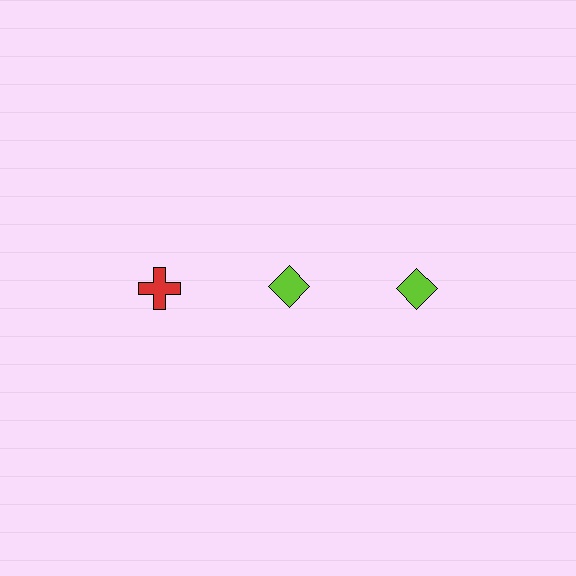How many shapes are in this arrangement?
There are 3 shapes arranged in a grid pattern.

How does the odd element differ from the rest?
It differs in both color (red instead of lime) and shape (cross instead of diamond).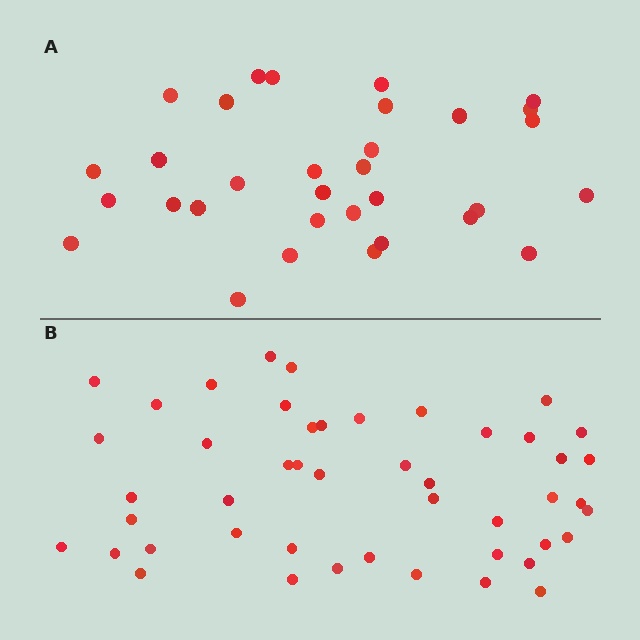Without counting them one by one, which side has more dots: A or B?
Region B (the bottom region) has more dots.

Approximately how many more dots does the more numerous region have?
Region B has approximately 15 more dots than region A.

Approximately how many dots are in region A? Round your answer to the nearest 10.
About 30 dots. (The exact count is 32, which rounds to 30.)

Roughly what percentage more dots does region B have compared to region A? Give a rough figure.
About 45% more.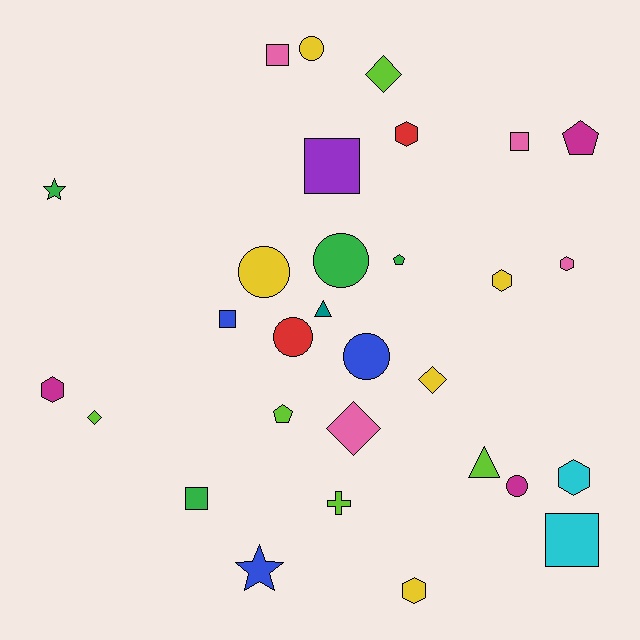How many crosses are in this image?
There is 1 cross.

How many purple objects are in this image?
There is 1 purple object.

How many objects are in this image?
There are 30 objects.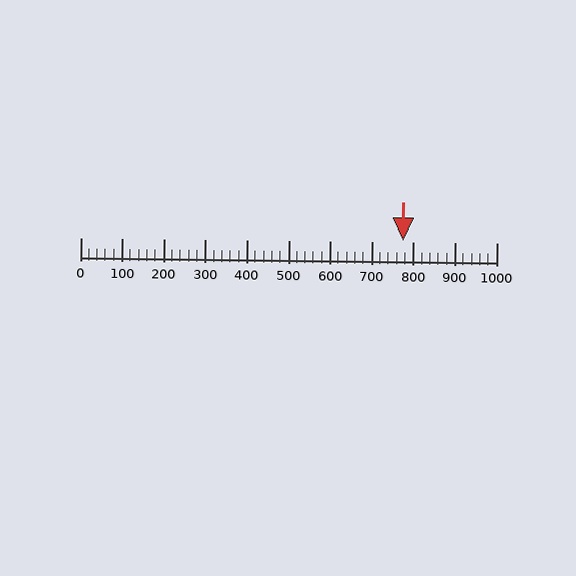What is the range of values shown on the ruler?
The ruler shows values from 0 to 1000.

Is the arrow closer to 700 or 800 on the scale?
The arrow is closer to 800.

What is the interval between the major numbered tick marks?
The major tick marks are spaced 100 units apart.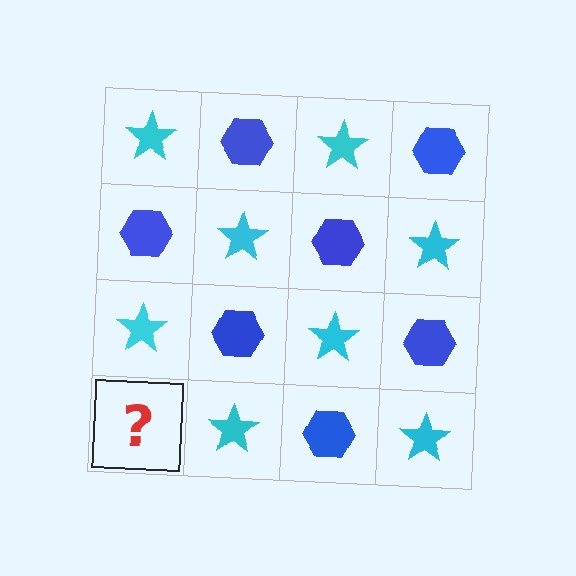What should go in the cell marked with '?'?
The missing cell should contain a blue hexagon.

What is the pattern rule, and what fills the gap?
The rule is that it alternates cyan star and blue hexagon in a checkerboard pattern. The gap should be filled with a blue hexagon.